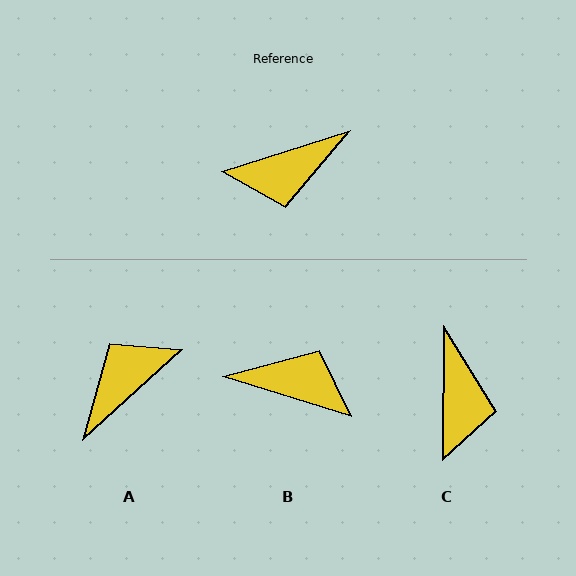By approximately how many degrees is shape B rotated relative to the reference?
Approximately 146 degrees counter-clockwise.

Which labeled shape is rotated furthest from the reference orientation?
A, about 155 degrees away.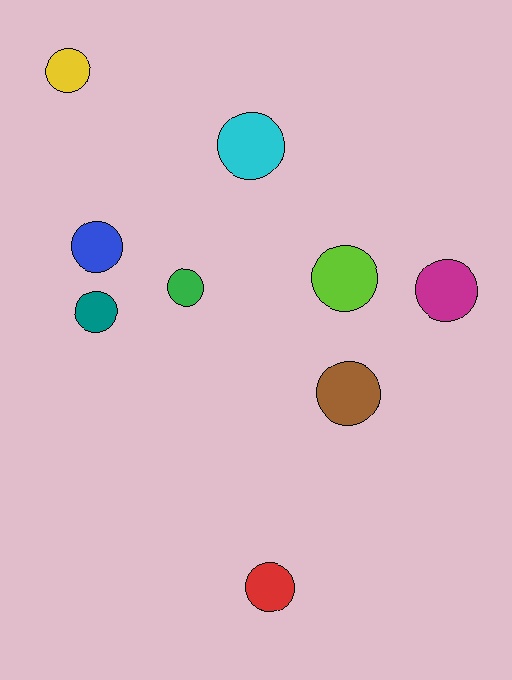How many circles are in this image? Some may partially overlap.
There are 9 circles.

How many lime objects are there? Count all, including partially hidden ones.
There is 1 lime object.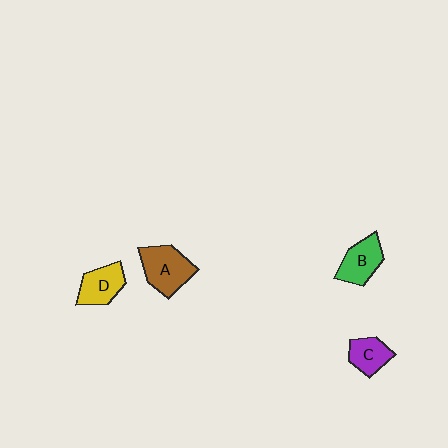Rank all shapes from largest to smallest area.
From largest to smallest: A (brown), B (green), D (yellow), C (purple).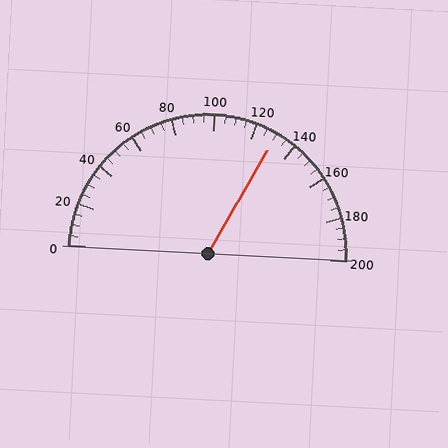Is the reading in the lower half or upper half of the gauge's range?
The reading is in the upper half of the range (0 to 200).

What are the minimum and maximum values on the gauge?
The gauge ranges from 0 to 200.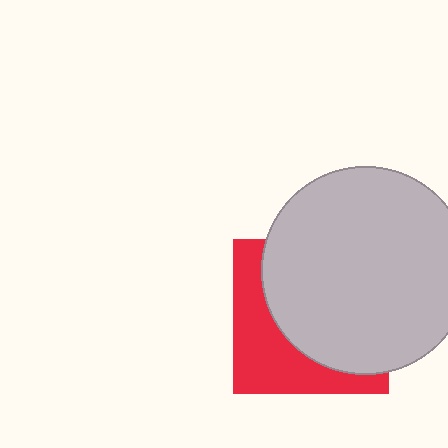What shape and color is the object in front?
The object in front is a light gray circle.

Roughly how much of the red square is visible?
A small part of it is visible (roughly 38%).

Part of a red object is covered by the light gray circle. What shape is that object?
It is a square.